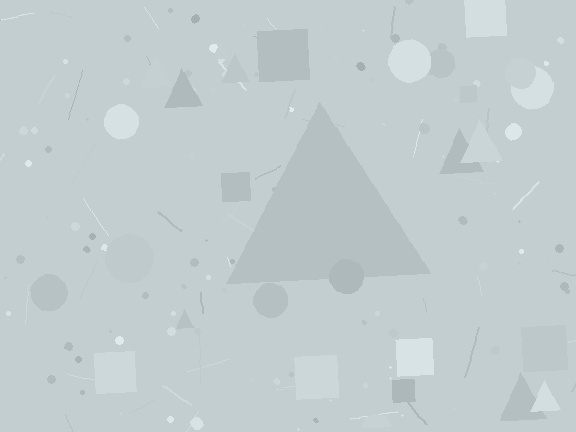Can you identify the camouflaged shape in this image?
The camouflaged shape is a triangle.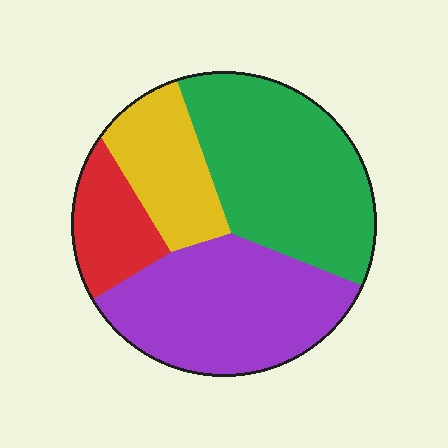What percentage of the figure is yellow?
Yellow takes up about one sixth (1/6) of the figure.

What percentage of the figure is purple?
Purple takes up between a quarter and a half of the figure.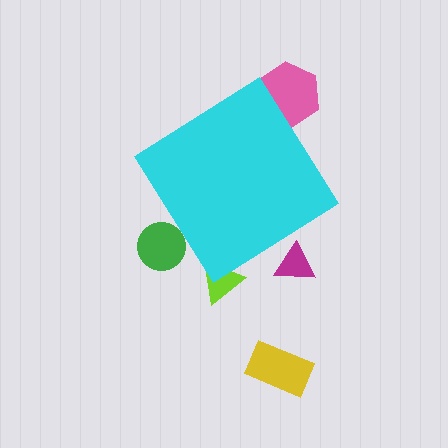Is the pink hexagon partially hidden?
Yes, the pink hexagon is partially hidden behind the cyan diamond.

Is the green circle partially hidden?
Yes, the green circle is partially hidden behind the cyan diamond.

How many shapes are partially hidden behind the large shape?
4 shapes are partially hidden.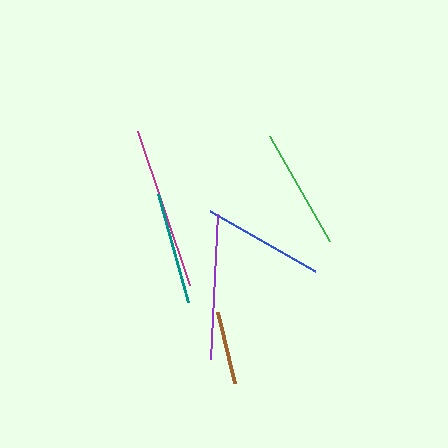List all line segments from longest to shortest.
From longest to shortest: magenta, purple, green, blue, teal, brown.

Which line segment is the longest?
The magenta line is the longest at approximately 162 pixels.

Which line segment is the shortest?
The brown line is the shortest at approximately 73 pixels.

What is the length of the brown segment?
The brown segment is approximately 73 pixels long.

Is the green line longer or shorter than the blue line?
The green line is longer than the blue line.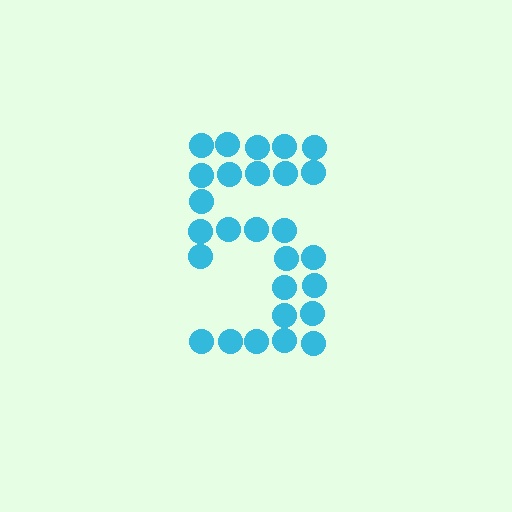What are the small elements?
The small elements are circles.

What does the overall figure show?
The overall figure shows the digit 5.